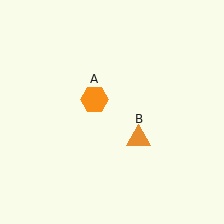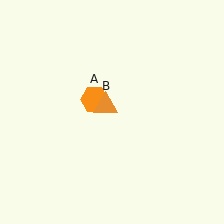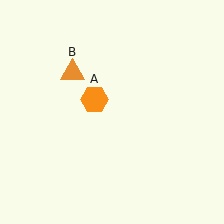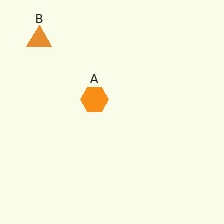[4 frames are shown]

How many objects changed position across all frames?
1 object changed position: orange triangle (object B).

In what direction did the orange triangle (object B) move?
The orange triangle (object B) moved up and to the left.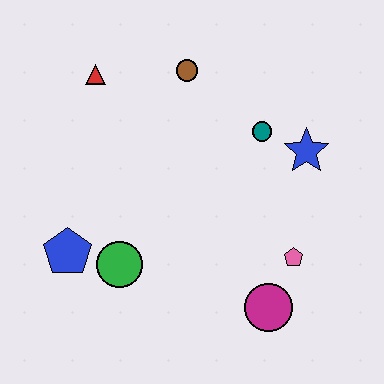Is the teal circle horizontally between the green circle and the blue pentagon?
No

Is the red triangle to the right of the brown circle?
No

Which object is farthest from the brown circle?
The magenta circle is farthest from the brown circle.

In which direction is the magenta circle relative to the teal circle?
The magenta circle is below the teal circle.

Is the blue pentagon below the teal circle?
Yes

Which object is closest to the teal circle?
The blue star is closest to the teal circle.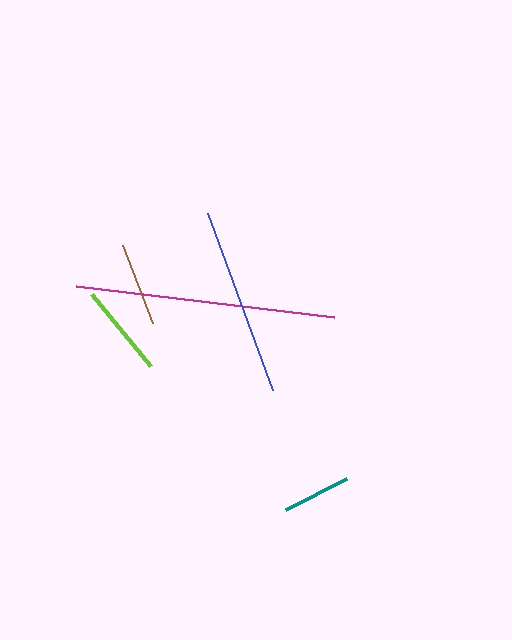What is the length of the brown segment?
The brown segment is approximately 83 pixels long.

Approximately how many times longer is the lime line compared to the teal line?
The lime line is approximately 1.4 times the length of the teal line.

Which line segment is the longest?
The magenta line is the longest at approximately 260 pixels.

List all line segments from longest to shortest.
From longest to shortest: magenta, blue, lime, brown, teal.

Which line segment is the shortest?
The teal line is the shortest at approximately 68 pixels.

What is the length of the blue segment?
The blue segment is approximately 189 pixels long.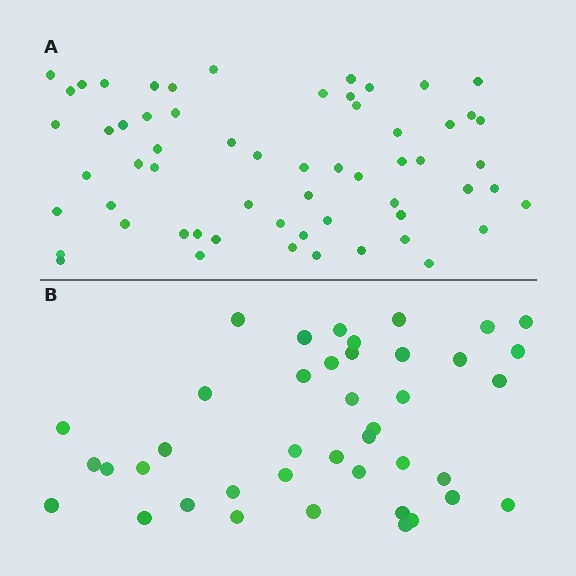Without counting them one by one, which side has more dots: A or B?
Region A (the top region) has more dots.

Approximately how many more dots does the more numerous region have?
Region A has approximately 20 more dots than region B.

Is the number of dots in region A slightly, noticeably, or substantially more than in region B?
Region A has substantially more. The ratio is roughly 1.5 to 1.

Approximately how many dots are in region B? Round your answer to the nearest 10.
About 40 dots. (The exact count is 41, which rounds to 40.)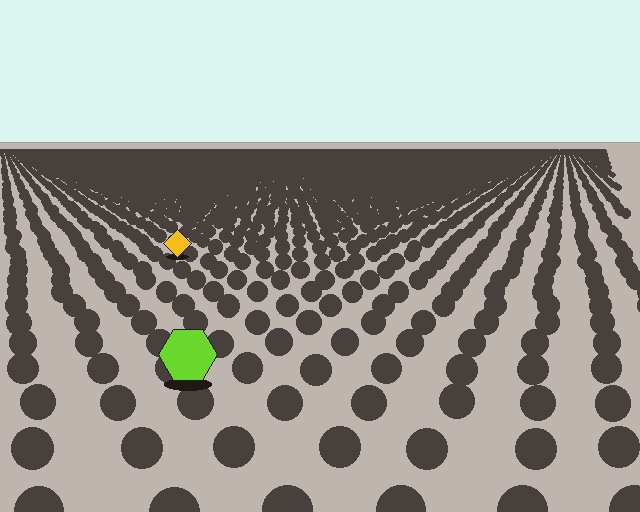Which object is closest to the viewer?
The lime hexagon is closest. The texture marks near it are larger and more spread out.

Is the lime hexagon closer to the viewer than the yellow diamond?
Yes. The lime hexagon is closer — you can tell from the texture gradient: the ground texture is coarser near it.